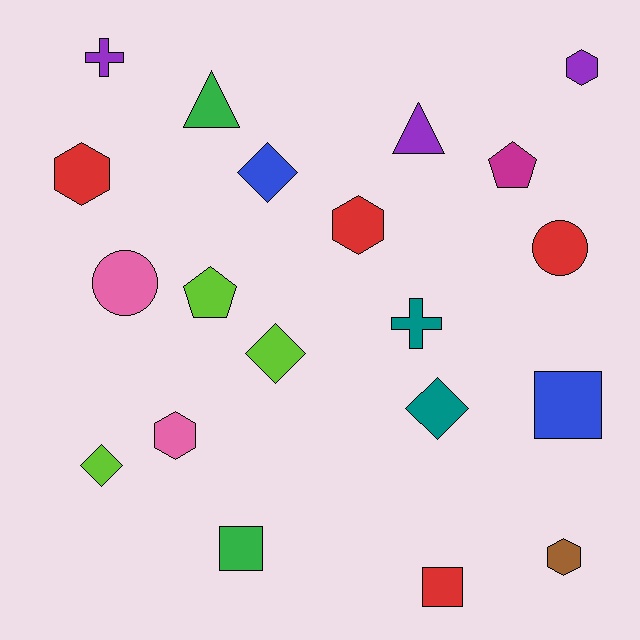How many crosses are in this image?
There are 2 crosses.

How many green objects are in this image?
There are 2 green objects.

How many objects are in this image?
There are 20 objects.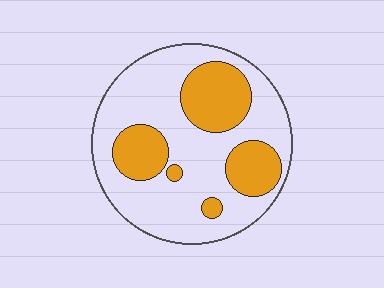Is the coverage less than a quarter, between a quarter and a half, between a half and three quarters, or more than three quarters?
Between a quarter and a half.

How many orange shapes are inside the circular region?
5.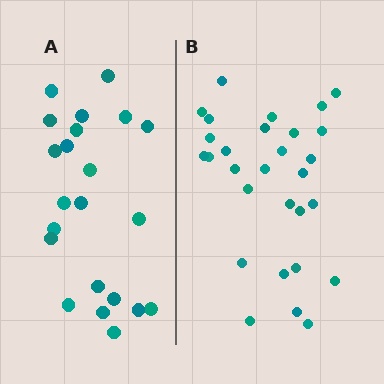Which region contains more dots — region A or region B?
Region B (the right region) has more dots.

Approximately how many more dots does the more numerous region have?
Region B has roughly 8 or so more dots than region A.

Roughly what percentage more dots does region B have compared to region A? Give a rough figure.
About 30% more.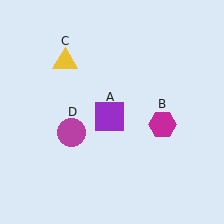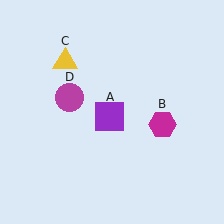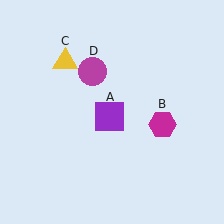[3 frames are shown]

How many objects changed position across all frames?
1 object changed position: magenta circle (object D).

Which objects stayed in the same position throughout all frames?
Purple square (object A) and magenta hexagon (object B) and yellow triangle (object C) remained stationary.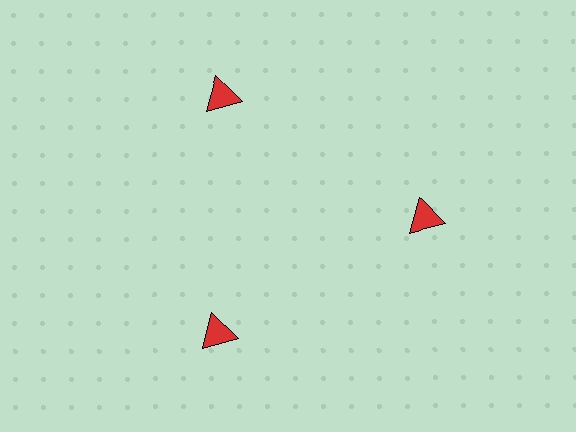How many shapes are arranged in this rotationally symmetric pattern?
There are 3 shapes, arranged in 3 groups of 1.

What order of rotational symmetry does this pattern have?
This pattern has 3-fold rotational symmetry.